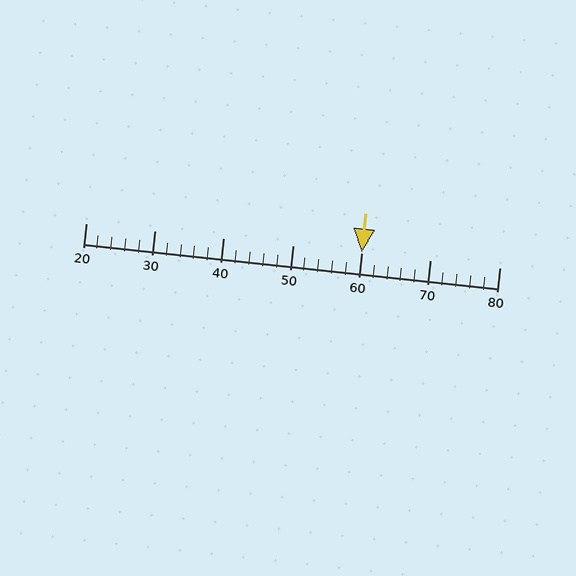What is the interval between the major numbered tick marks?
The major tick marks are spaced 10 units apart.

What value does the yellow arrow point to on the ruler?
The yellow arrow points to approximately 60.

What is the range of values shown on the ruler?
The ruler shows values from 20 to 80.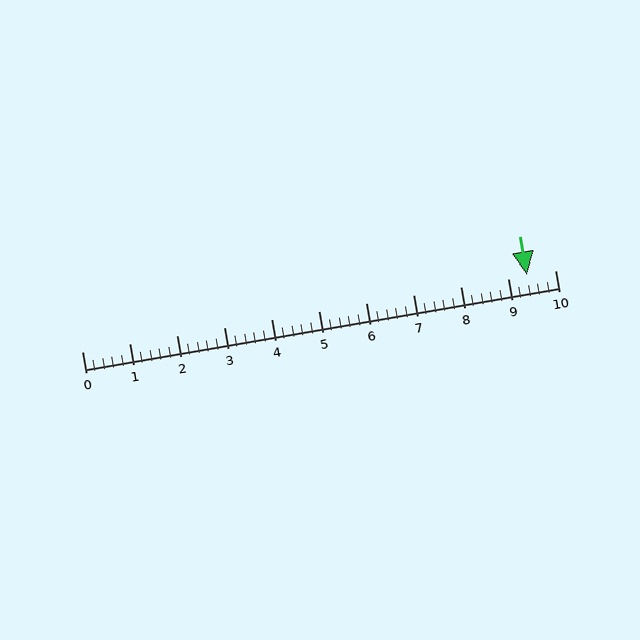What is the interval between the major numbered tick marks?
The major tick marks are spaced 1 units apart.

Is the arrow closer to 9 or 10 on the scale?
The arrow is closer to 9.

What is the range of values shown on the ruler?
The ruler shows values from 0 to 10.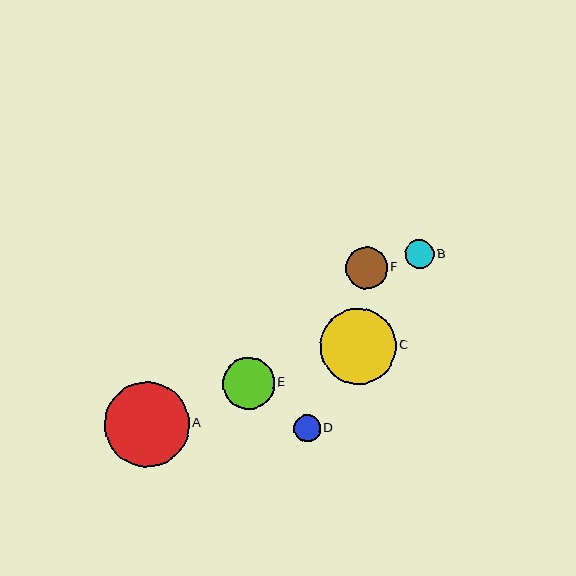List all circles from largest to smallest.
From largest to smallest: A, C, E, F, B, D.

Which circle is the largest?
Circle A is the largest with a size of approximately 85 pixels.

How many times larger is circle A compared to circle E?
Circle A is approximately 1.6 times the size of circle E.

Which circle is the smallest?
Circle D is the smallest with a size of approximately 27 pixels.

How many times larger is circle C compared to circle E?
Circle C is approximately 1.5 times the size of circle E.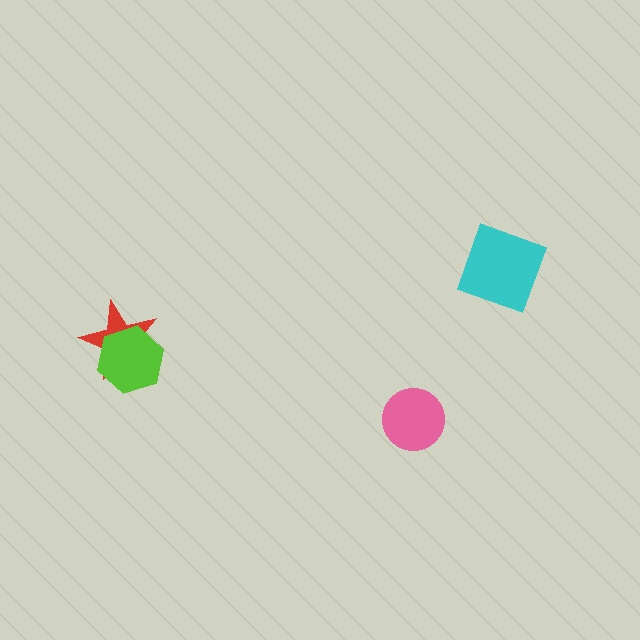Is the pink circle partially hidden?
No, no other shape covers it.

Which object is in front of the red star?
The lime hexagon is in front of the red star.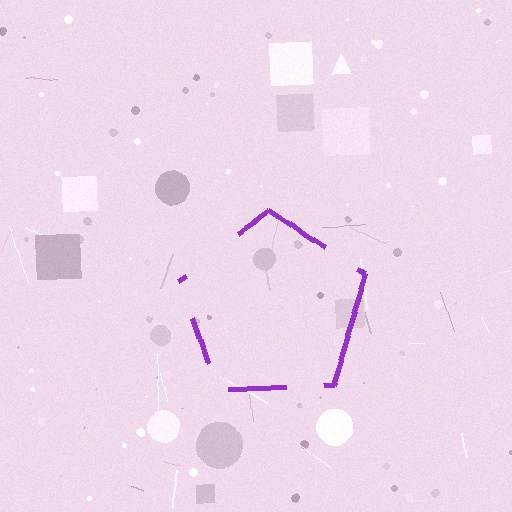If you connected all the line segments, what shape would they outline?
They would outline a pentagon.